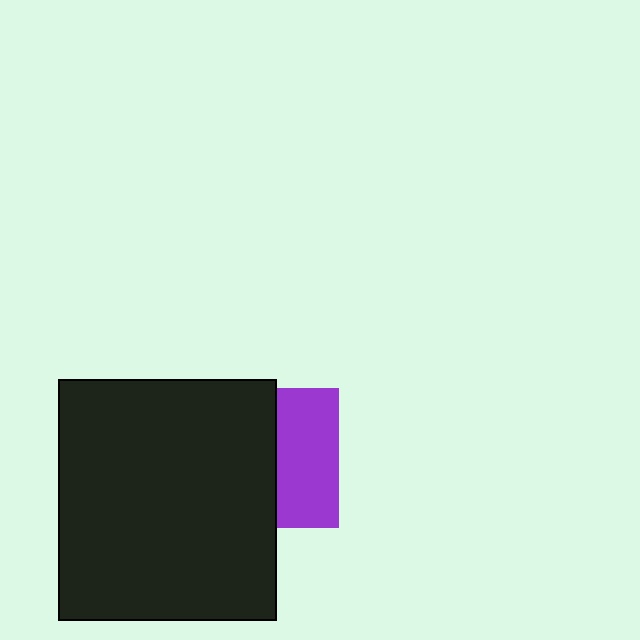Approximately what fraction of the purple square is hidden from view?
Roughly 56% of the purple square is hidden behind the black rectangle.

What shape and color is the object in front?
The object in front is a black rectangle.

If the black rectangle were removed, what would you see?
You would see the complete purple square.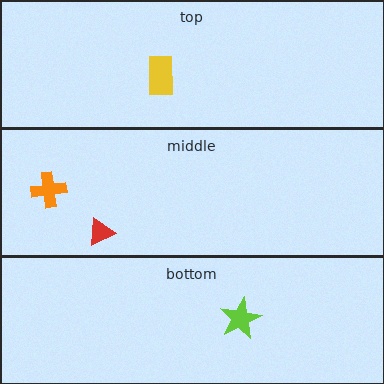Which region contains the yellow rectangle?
The top region.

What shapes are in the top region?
The yellow rectangle.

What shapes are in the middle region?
The orange cross, the red triangle.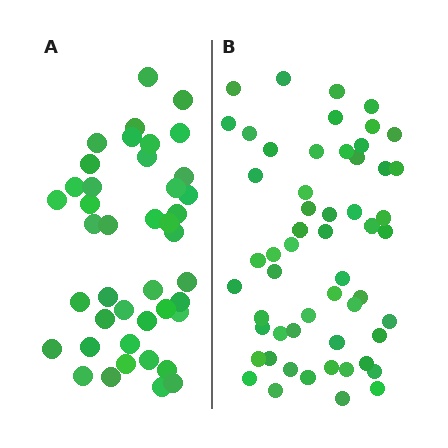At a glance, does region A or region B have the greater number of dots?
Region B (the right region) has more dots.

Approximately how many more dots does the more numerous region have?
Region B has approximately 15 more dots than region A.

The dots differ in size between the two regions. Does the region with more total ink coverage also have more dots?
No. Region A has more total ink coverage because its dots are larger, but region B actually contains more individual dots. Total area can be misleading — the number of items is what matters here.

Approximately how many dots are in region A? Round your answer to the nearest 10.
About 40 dots. (The exact count is 42, which rounds to 40.)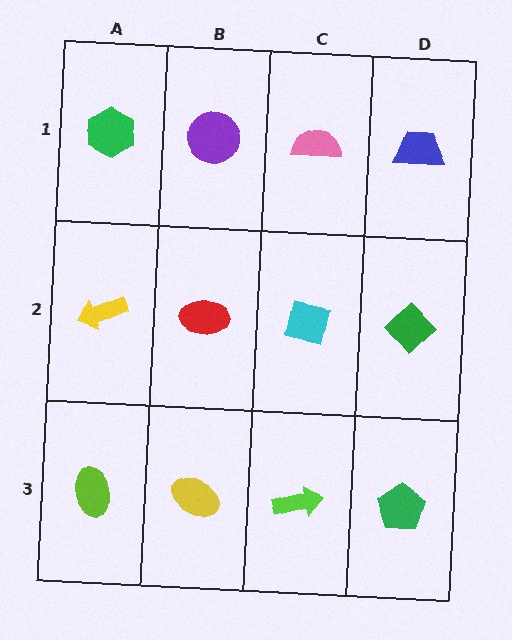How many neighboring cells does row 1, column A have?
2.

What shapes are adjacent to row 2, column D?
A blue trapezoid (row 1, column D), a green pentagon (row 3, column D), a cyan square (row 2, column C).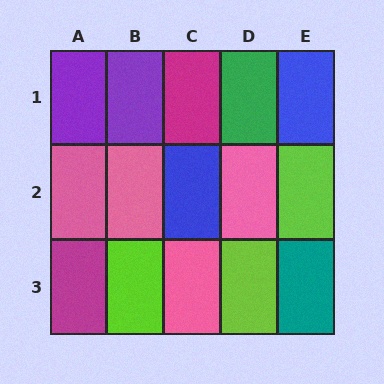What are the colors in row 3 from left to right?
Magenta, lime, pink, lime, teal.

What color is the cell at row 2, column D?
Pink.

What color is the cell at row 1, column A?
Purple.